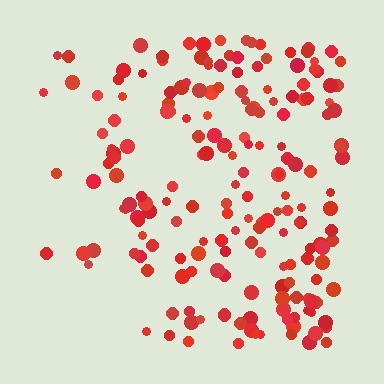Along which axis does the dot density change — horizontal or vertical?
Horizontal.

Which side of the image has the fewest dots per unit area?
The left.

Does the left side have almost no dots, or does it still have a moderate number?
Still a moderate number, just noticeably fewer than the right.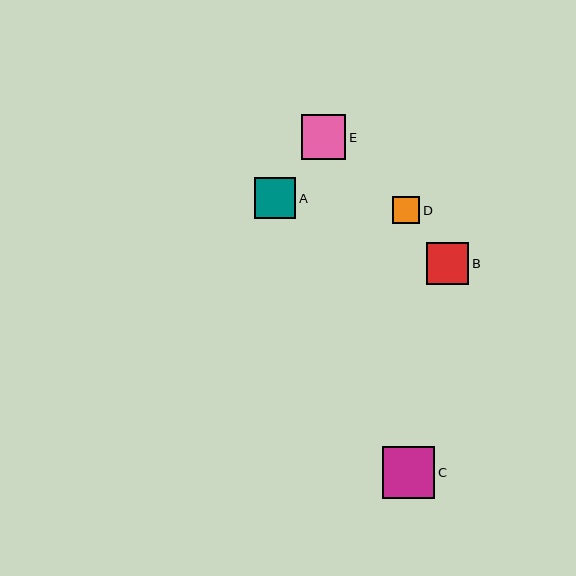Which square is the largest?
Square C is the largest with a size of approximately 53 pixels.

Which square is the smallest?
Square D is the smallest with a size of approximately 27 pixels.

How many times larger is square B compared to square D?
Square B is approximately 1.5 times the size of square D.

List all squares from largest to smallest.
From largest to smallest: C, E, B, A, D.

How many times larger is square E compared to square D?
Square E is approximately 1.6 times the size of square D.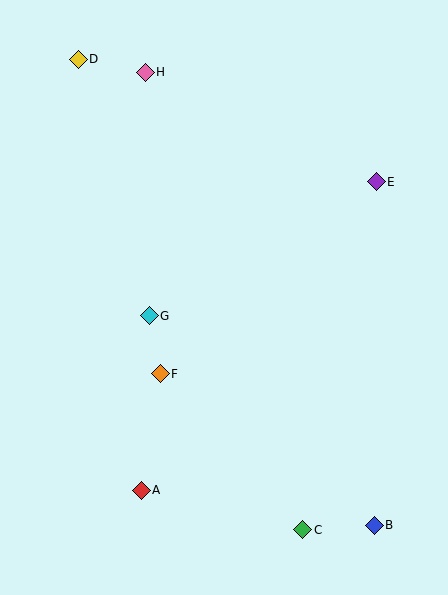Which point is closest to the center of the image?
Point G at (149, 316) is closest to the center.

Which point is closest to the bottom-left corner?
Point A is closest to the bottom-left corner.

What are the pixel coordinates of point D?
Point D is at (78, 59).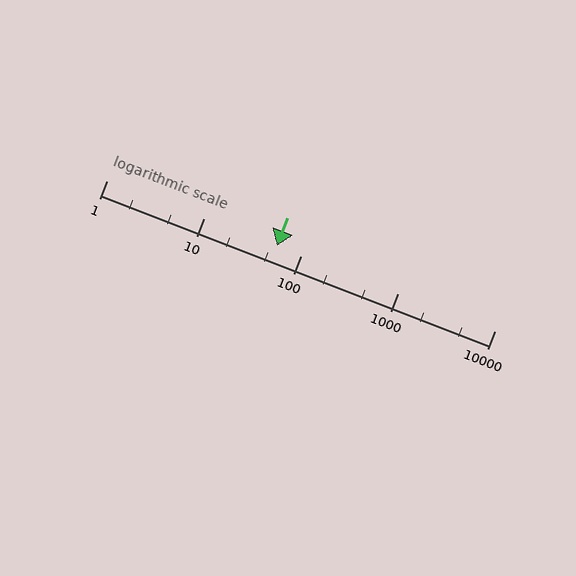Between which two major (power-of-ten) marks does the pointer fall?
The pointer is between 10 and 100.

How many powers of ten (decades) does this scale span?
The scale spans 4 decades, from 1 to 10000.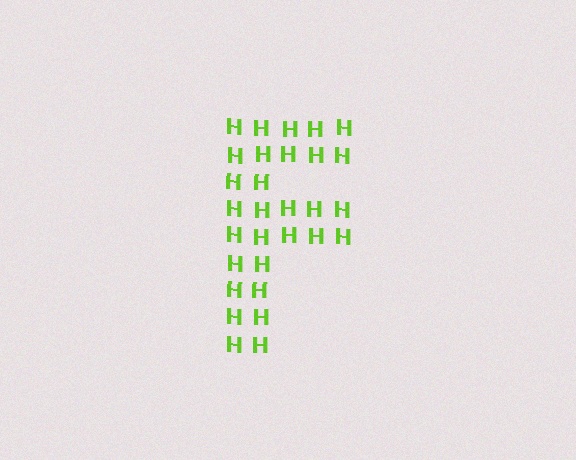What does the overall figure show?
The overall figure shows the letter F.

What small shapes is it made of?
It is made of small letter H's.